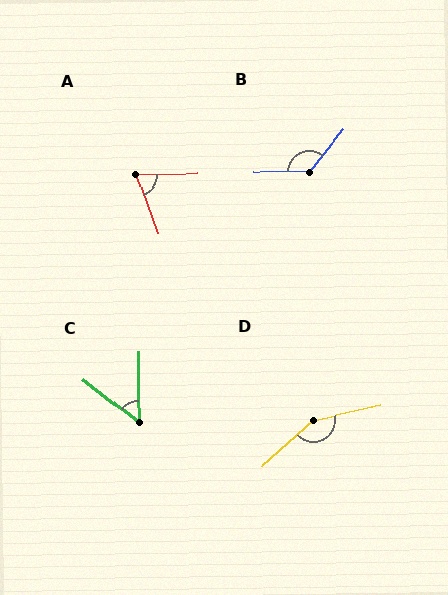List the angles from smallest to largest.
C (52°), A (71°), B (128°), D (150°).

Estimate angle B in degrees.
Approximately 128 degrees.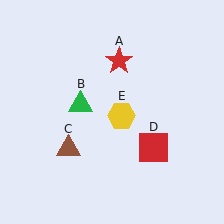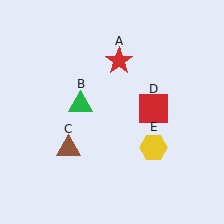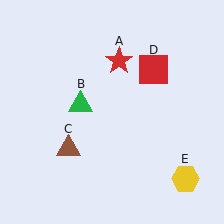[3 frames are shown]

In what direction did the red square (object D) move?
The red square (object D) moved up.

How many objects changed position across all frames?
2 objects changed position: red square (object D), yellow hexagon (object E).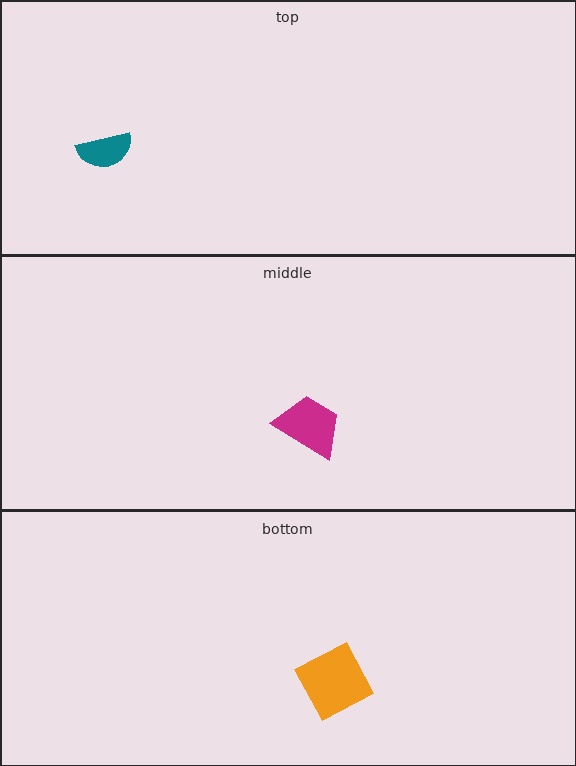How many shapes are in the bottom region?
1.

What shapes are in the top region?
The teal semicircle.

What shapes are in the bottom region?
The orange diamond.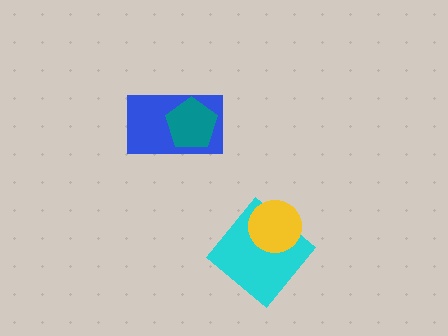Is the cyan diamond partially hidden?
Yes, it is partially covered by another shape.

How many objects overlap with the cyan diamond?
1 object overlaps with the cyan diamond.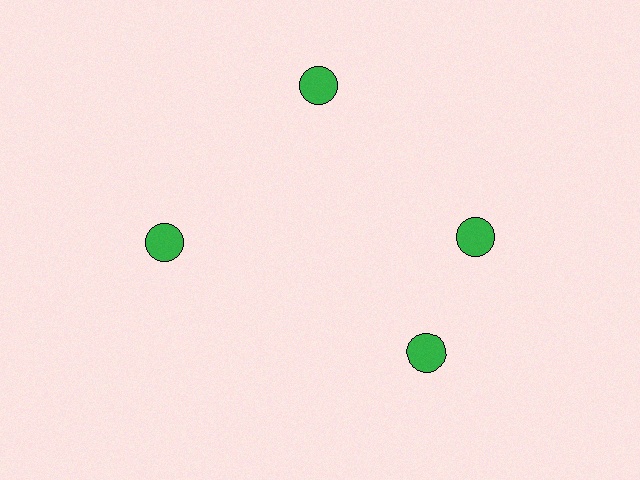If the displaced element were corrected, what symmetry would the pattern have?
It would have 4-fold rotational symmetry — the pattern would map onto itself every 90 degrees.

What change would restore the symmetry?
The symmetry would be restored by rotating it back into even spacing with its neighbors so that all 4 circles sit at equal angles and equal distance from the center.